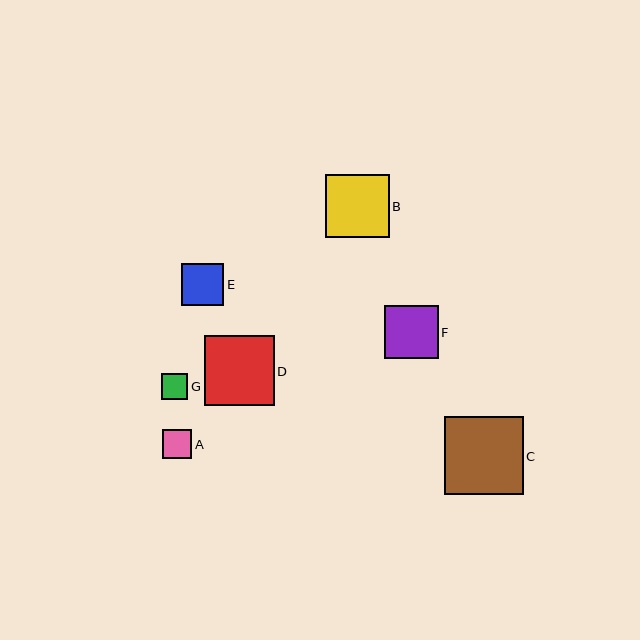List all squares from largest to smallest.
From largest to smallest: C, D, B, F, E, A, G.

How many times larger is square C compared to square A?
Square C is approximately 2.7 times the size of square A.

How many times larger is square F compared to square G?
Square F is approximately 2.0 times the size of square G.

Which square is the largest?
Square C is the largest with a size of approximately 78 pixels.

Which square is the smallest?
Square G is the smallest with a size of approximately 26 pixels.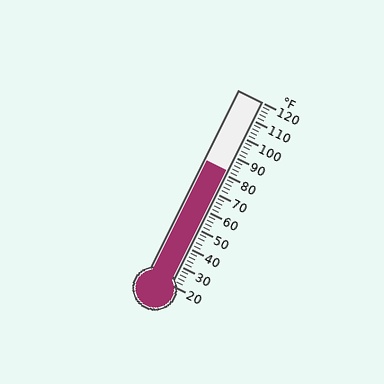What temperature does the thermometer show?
The thermometer shows approximately 82°F.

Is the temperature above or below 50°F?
The temperature is above 50°F.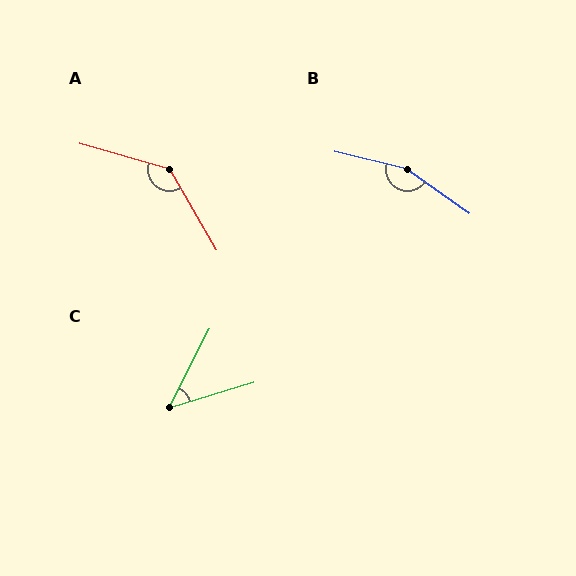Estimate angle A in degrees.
Approximately 136 degrees.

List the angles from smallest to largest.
C (46°), A (136°), B (158°).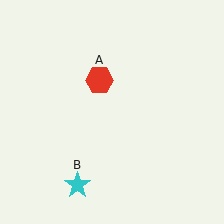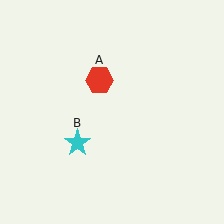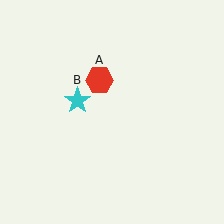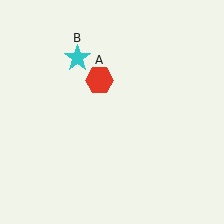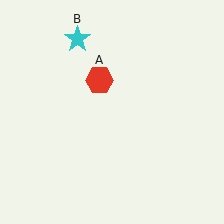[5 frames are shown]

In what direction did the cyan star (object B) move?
The cyan star (object B) moved up.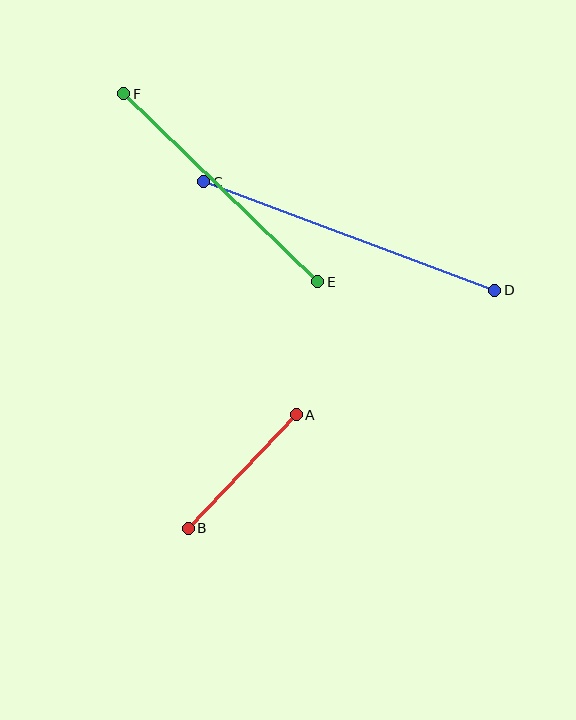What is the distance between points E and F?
The distance is approximately 270 pixels.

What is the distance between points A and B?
The distance is approximately 157 pixels.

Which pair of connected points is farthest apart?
Points C and D are farthest apart.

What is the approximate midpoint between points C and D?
The midpoint is at approximately (349, 236) pixels.